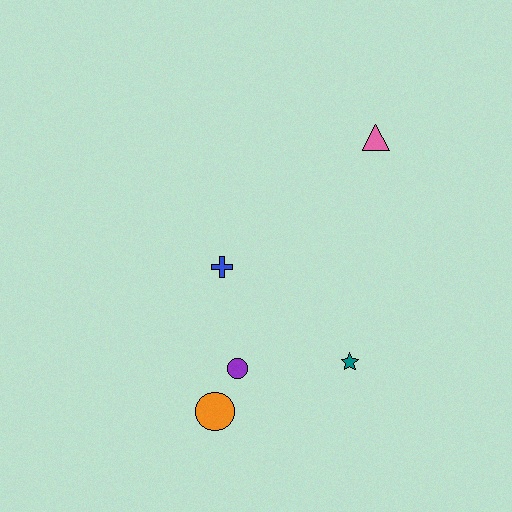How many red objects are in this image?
There are no red objects.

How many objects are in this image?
There are 5 objects.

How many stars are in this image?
There is 1 star.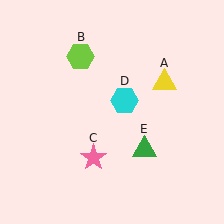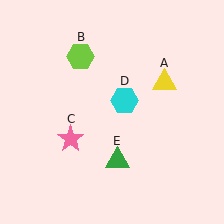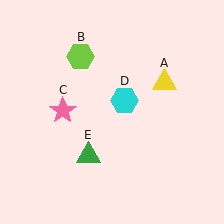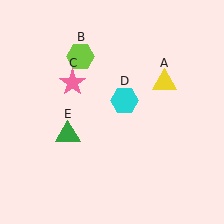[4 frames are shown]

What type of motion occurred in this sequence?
The pink star (object C), green triangle (object E) rotated clockwise around the center of the scene.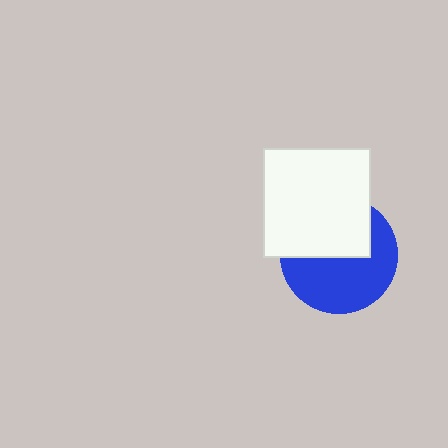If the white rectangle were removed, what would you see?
You would see the complete blue circle.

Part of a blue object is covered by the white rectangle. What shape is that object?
It is a circle.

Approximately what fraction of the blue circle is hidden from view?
Roughly 44% of the blue circle is hidden behind the white rectangle.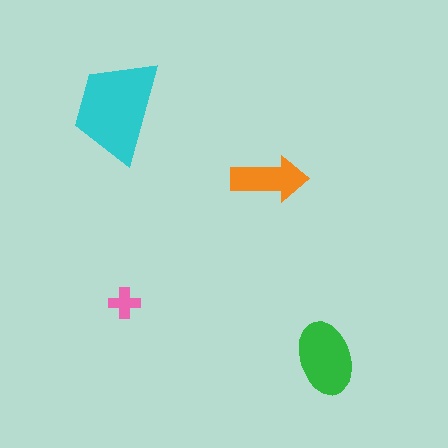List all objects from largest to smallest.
The cyan trapezoid, the green ellipse, the orange arrow, the pink cross.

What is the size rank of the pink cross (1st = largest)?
4th.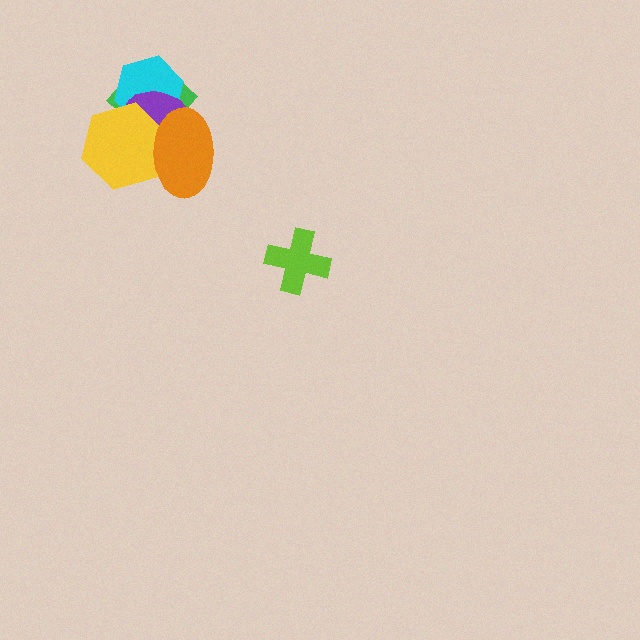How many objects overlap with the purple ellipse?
4 objects overlap with the purple ellipse.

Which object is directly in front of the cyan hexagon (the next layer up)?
The purple ellipse is directly in front of the cyan hexagon.